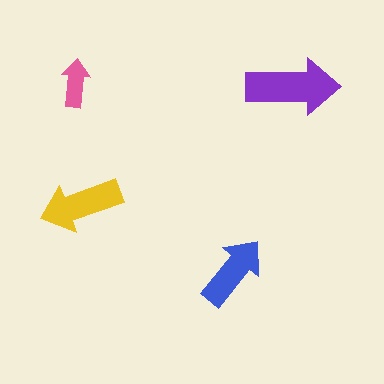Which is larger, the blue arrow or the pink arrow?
The blue one.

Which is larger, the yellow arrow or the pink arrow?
The yellow one.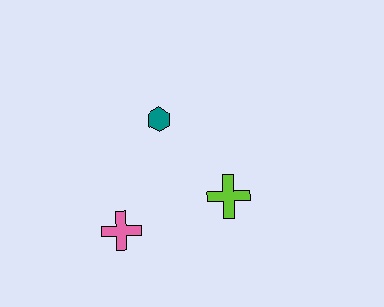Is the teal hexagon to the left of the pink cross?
No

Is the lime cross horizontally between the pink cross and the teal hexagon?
No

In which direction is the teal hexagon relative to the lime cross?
The teal hexagon is above the lime cross.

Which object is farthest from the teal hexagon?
The pink cross is farthest from the teal hexagon.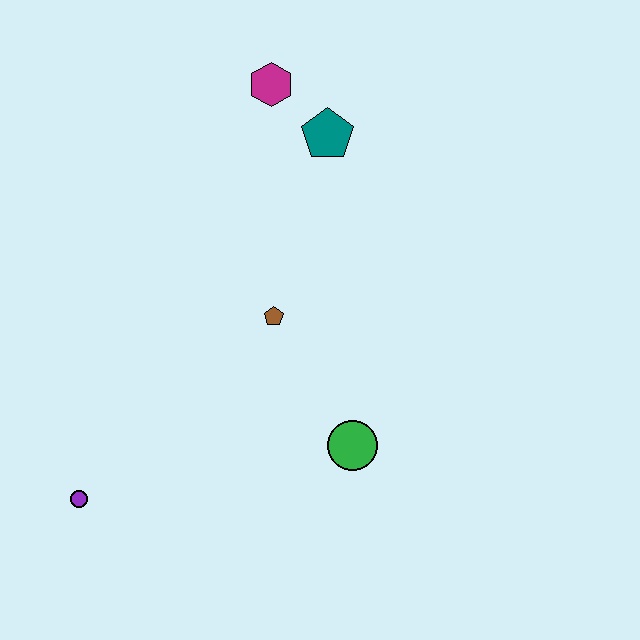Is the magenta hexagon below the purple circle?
No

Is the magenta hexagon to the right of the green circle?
No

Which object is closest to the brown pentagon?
The green circle is closest to the brown pentagon.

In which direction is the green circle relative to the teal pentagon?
The green circle is below the teal pentagon.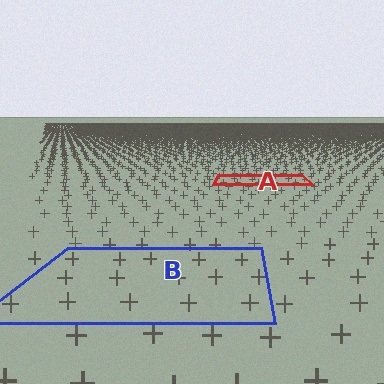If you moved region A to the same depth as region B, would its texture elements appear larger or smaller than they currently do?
They would appear larger. At a closer depth, the same texture elements are projected at a bigger on-screen size.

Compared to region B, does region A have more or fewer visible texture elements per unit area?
Region A has more texture elements per unit area — they are packed more densely because it is farther away.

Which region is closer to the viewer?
Region B is closer. The texture elements there are larger and more spread out.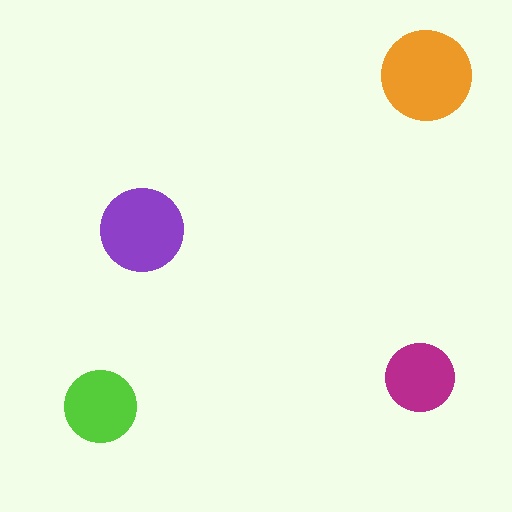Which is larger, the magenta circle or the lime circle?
The lime one.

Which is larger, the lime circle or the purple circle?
The purple one.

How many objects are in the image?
There are 4 objects in the image.